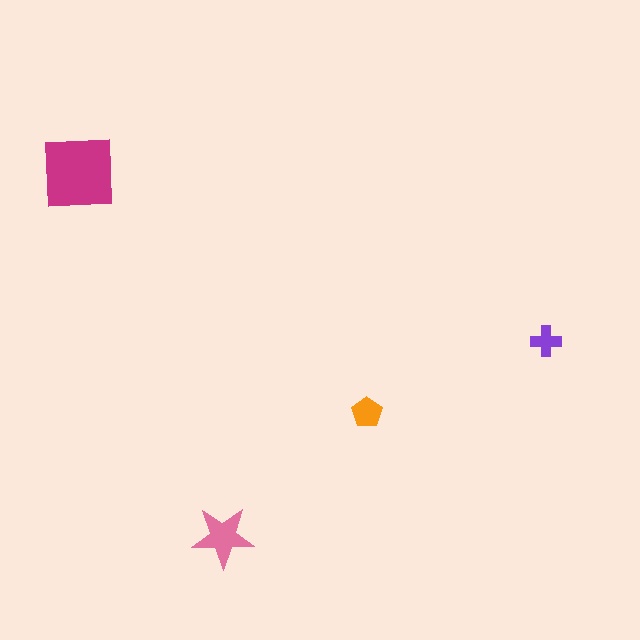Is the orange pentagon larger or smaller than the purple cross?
Larger.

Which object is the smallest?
The purple cross.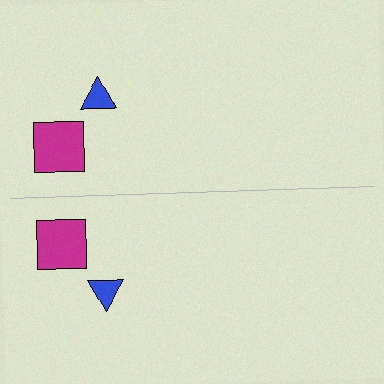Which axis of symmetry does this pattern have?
The pattern has a horizontal axis of symmetry running through the center of the image.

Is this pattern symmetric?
Yes, this pattern has bilateral (reflection) symmetry.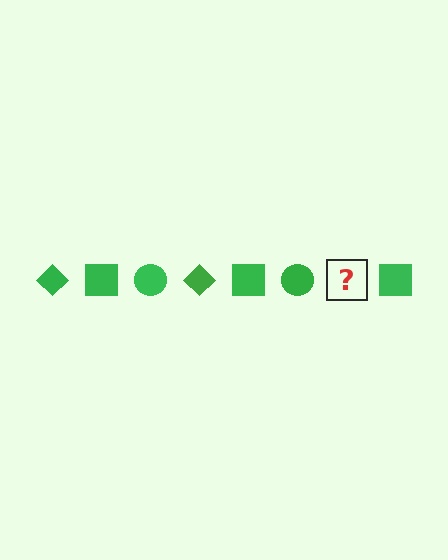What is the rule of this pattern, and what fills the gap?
The rule is that the pattern cycles through diamond, square, circle shapes in green. The gap should be filled with a green diamond.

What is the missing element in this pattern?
The missing element is a green diamond.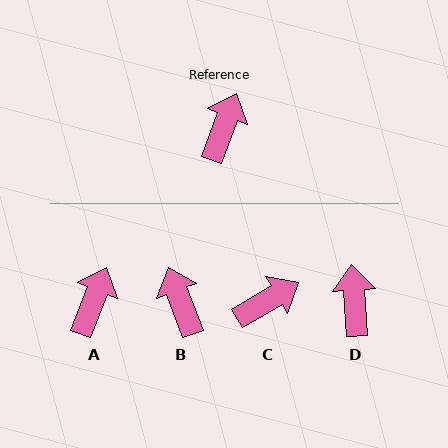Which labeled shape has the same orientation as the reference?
A.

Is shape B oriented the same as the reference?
No, it is off by about 41 degrees.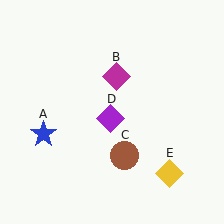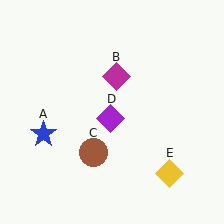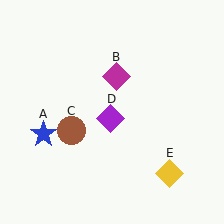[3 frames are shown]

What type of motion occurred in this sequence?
The brown circle (object C) rotated clockwise around the center of the scene.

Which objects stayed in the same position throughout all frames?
Blue star (object A) and magenta diamond (object B) and purple diamond (object D) and yellow diamond (object E) remained stationary.